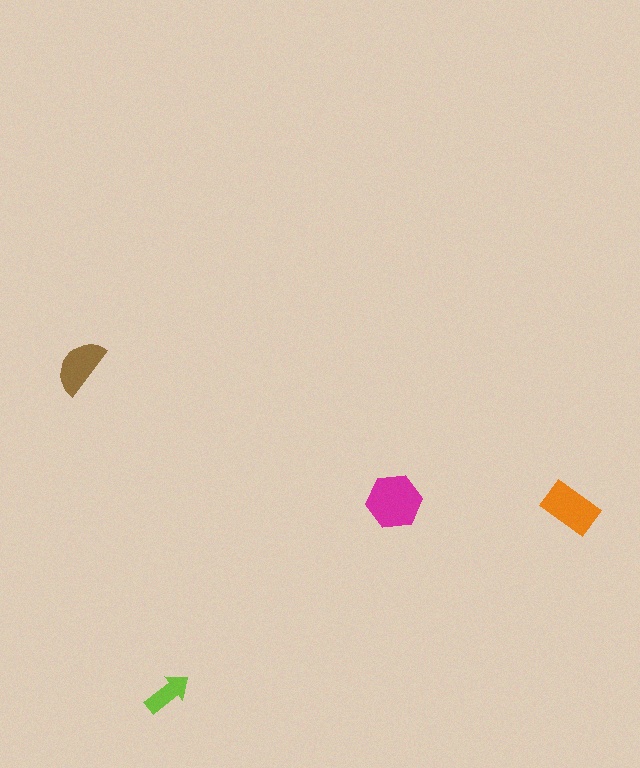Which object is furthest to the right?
The orange rectangle is rightmost.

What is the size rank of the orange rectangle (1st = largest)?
2nd.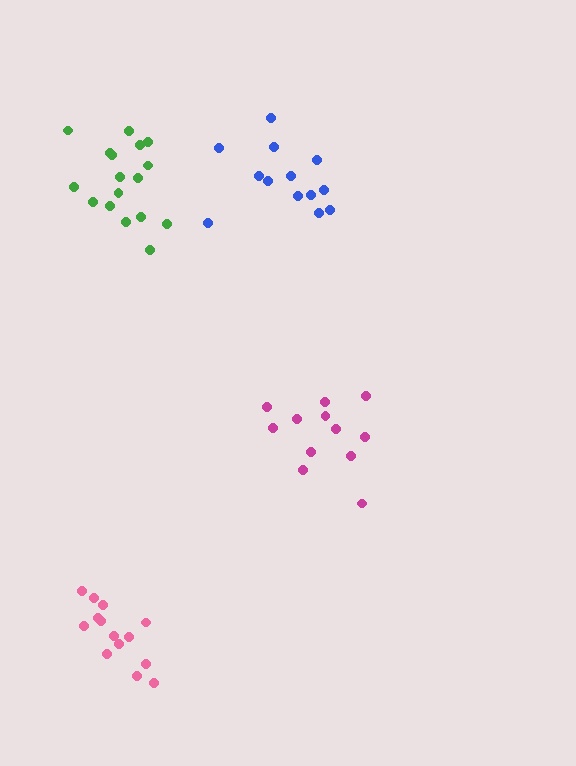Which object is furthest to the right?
The magenta cluster is rightmost.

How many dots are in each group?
Group 1: 14 dots, Group 2: 12 dots, Group 3: 13 dots, Group 4: 17 dots (56 total).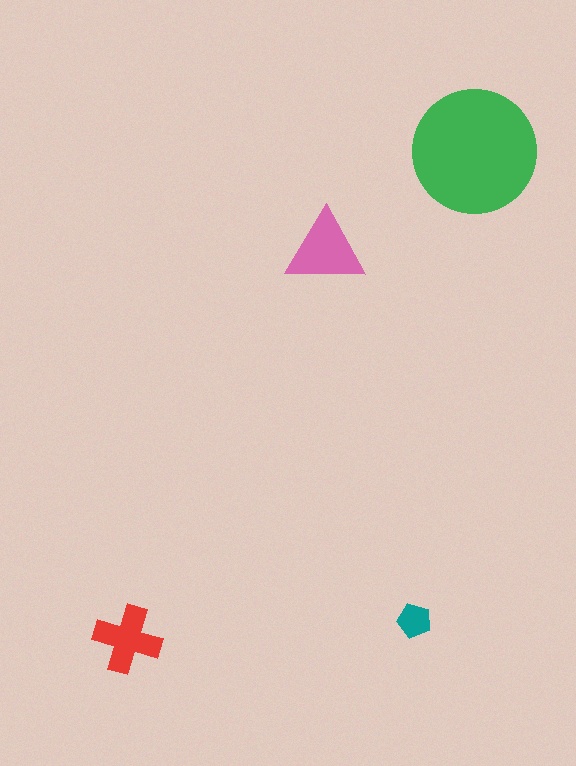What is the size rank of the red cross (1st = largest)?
3rd.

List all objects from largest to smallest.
The green circle, the pink triangle, the red cross, the teal pentagon.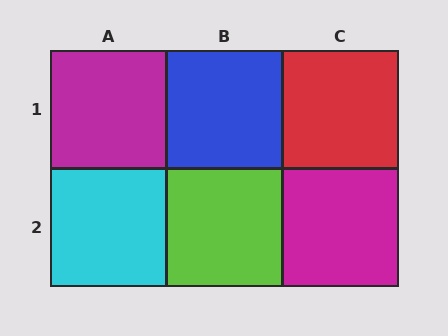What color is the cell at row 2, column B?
Lime.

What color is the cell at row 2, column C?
Magenta.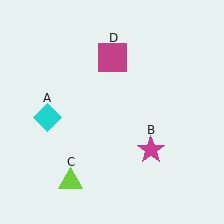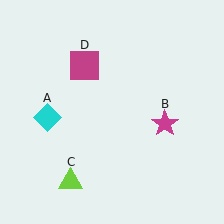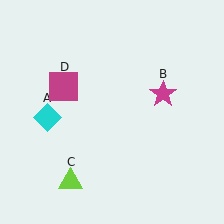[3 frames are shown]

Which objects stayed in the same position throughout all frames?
Cyan diamond (object A) and lime triangle (object C) remained stationary.